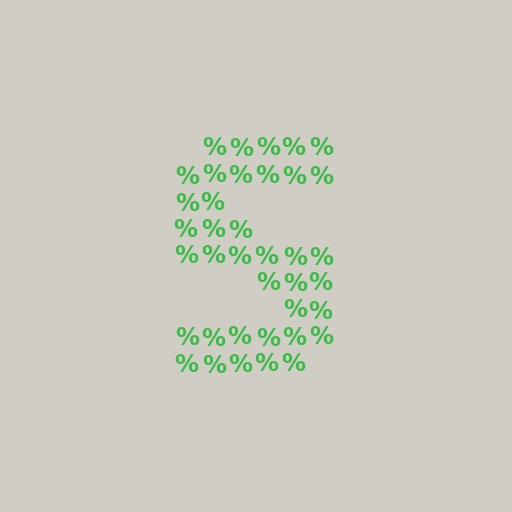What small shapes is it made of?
It is made of small percent signs.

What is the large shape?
The large shape is the letter S.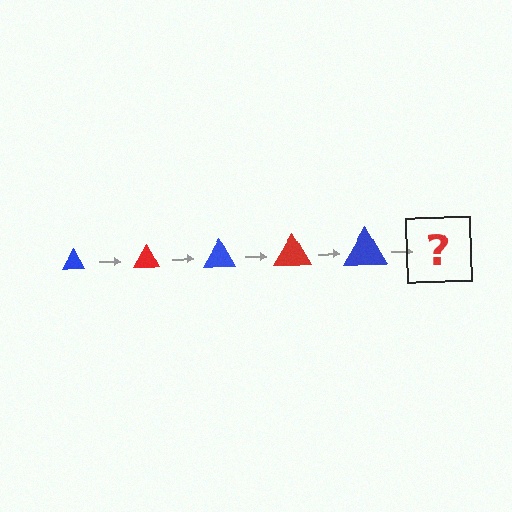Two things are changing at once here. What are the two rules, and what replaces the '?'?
The two rules are that the triangle grows larger each step and the color cycles through blue and red. The '?' should be a red triangle, larger than the previous one.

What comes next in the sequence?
The next element should be a red triangle, larger than the previous one.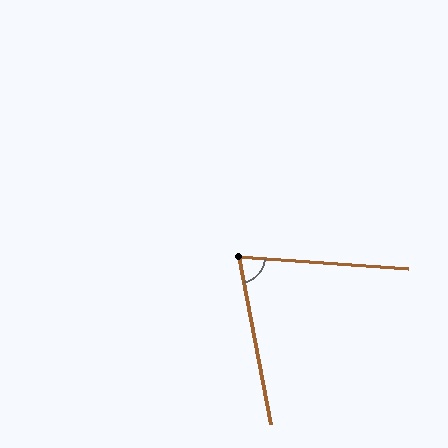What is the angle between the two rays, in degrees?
Approximately 75 degrees.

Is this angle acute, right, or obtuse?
It is acute.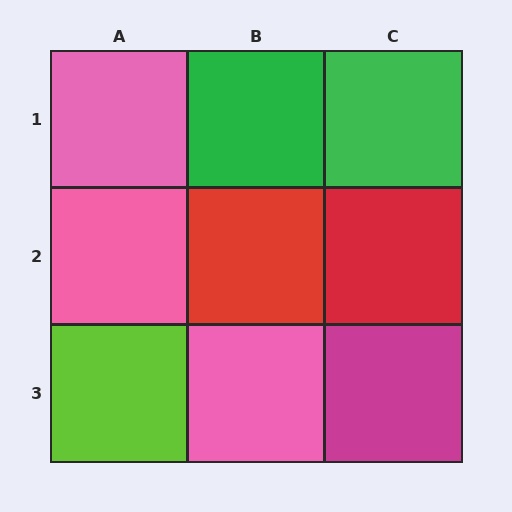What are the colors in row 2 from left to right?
Pink, red, red.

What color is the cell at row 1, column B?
Green.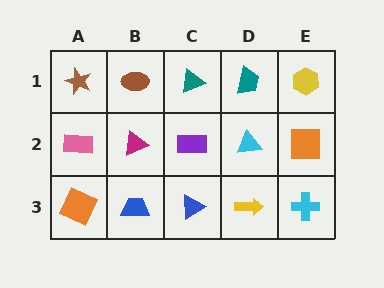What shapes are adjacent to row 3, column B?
A magenta triangle (row 2, column B), an orange square (row 3, column A), a blue triangle (row 3, column C).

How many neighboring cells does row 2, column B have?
4.